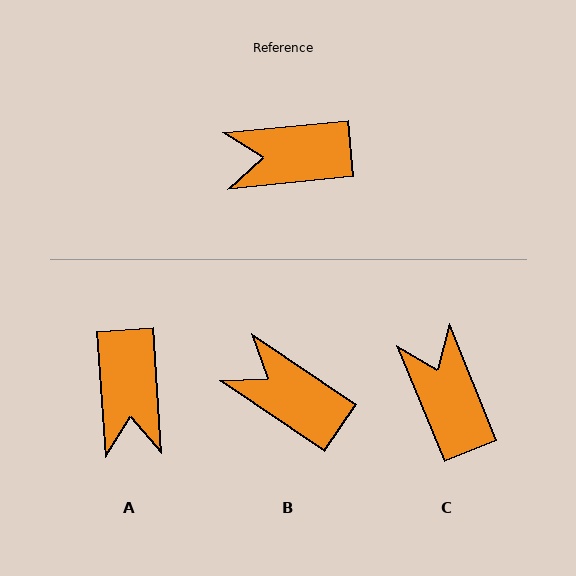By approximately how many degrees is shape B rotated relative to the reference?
Approximately 40 degrees clockwise.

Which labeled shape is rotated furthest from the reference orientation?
A, about 88 degrees away.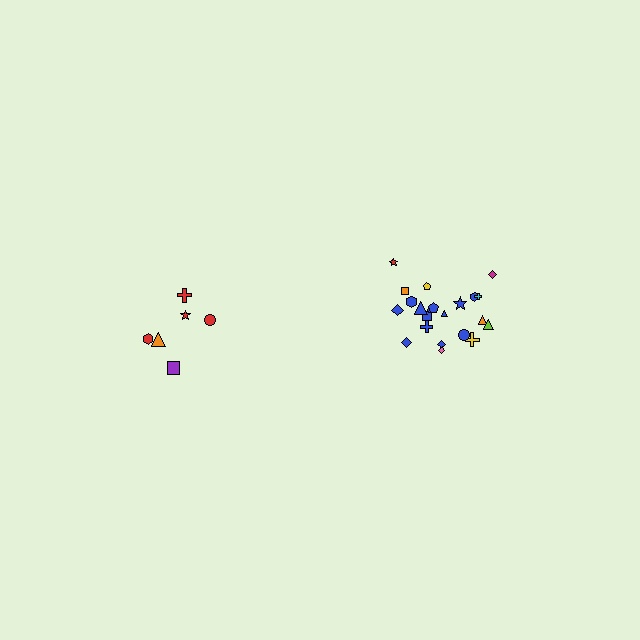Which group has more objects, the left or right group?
The right group.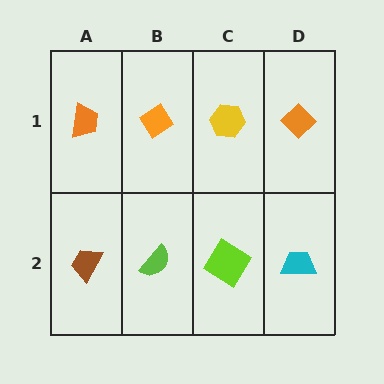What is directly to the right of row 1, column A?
An orange diamond.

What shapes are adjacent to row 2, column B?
An orange diamond (row 1, column B), a brown trapezoid (row 2, column A), a lime diamond (row 2, column C).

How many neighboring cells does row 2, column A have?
2.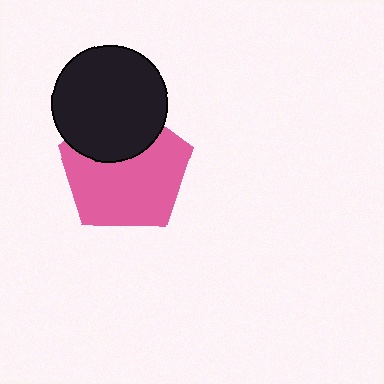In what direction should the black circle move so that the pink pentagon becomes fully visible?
The black circle should move up. That is the shortest direction to clear the overlap and leave the pink pentagon fully visible.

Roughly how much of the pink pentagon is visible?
Most of it is visible (roughly 69%).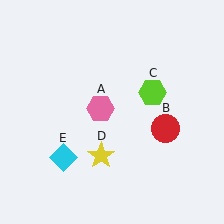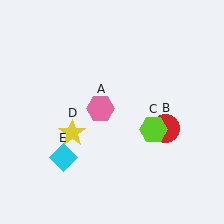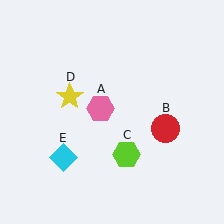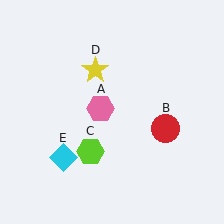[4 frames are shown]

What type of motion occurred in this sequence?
The lime hexagon (object C), yellow star (object D) rotated clockwise around the center of the scene.